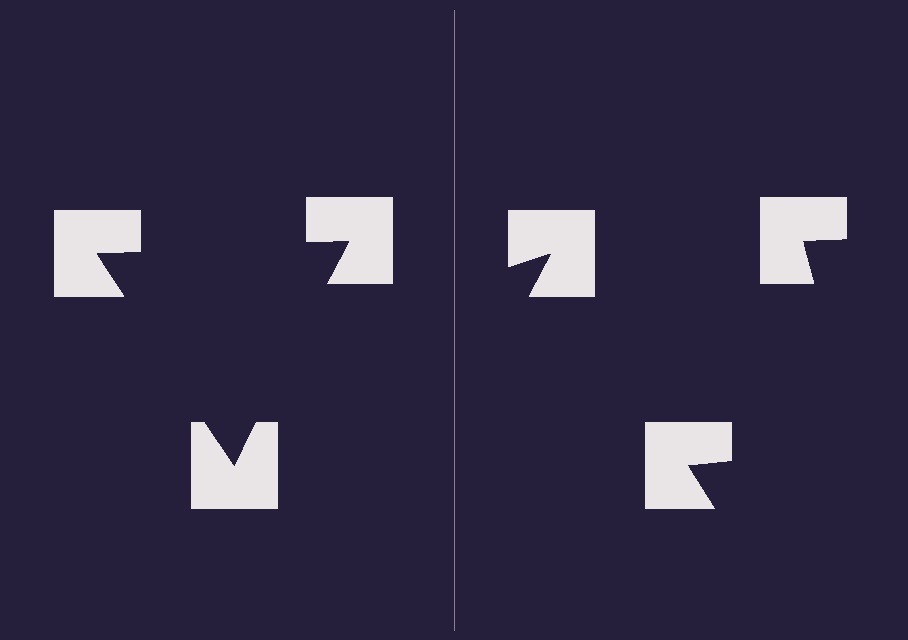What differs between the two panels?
The notched squares are positioned identically on both sides; only the wedge orientations differ. On the left they align to a triangle; on the right they are misaligned.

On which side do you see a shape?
An illusory triangle appears on the left side. On the right side the wedge cuts are rotated, so no coherent shape forms.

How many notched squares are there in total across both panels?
6 — 3 on each side.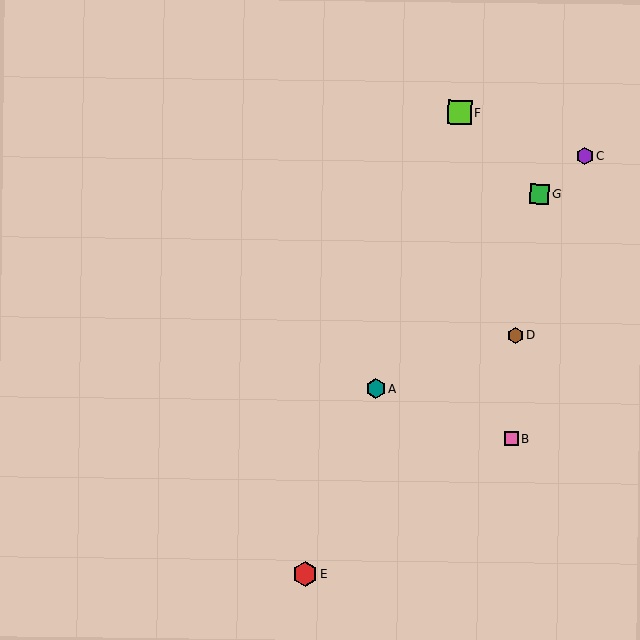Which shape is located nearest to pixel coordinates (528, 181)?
The green square (labeled G) at (540, 194) is nearest to that location.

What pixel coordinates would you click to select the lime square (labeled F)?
Click at (460, 112) to select the lime square F.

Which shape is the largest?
The red hexagon (labeled E) is the largest.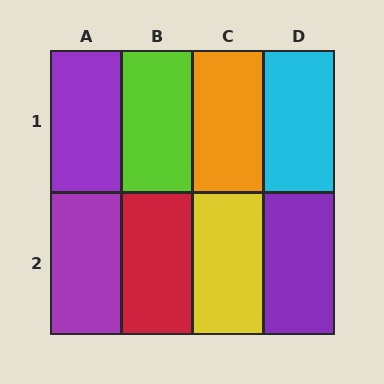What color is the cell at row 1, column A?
Purple.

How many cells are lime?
1 cell is lime.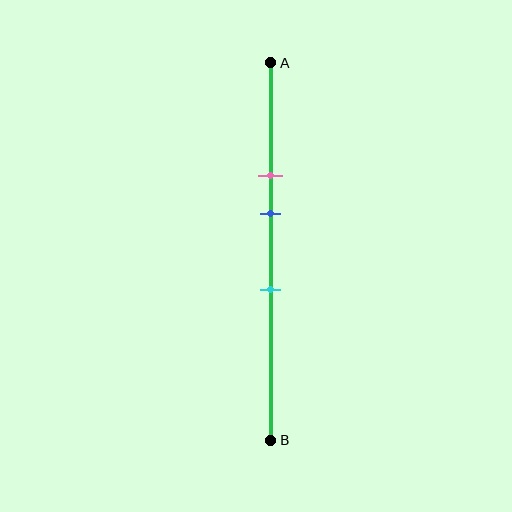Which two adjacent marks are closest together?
The pink and blue marks are the closest adjacent pair.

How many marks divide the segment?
There are 3 marks dividing the segment.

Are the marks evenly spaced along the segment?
Yes, the marks are approximately evenly spaced.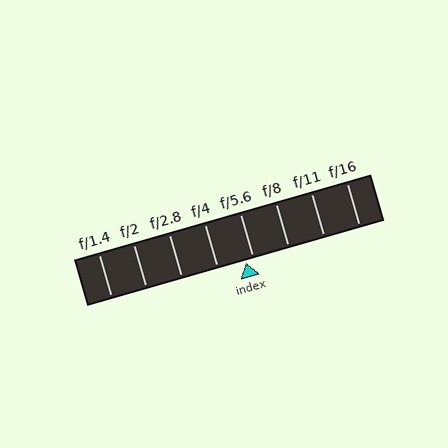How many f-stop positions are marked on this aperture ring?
There are 8 f-stop positions marked.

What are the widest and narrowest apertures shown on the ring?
The widest aperture shown is f/1.4 and the narrowest is f/16.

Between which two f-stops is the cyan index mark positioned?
The index mark is between f/4 and f/5.6.